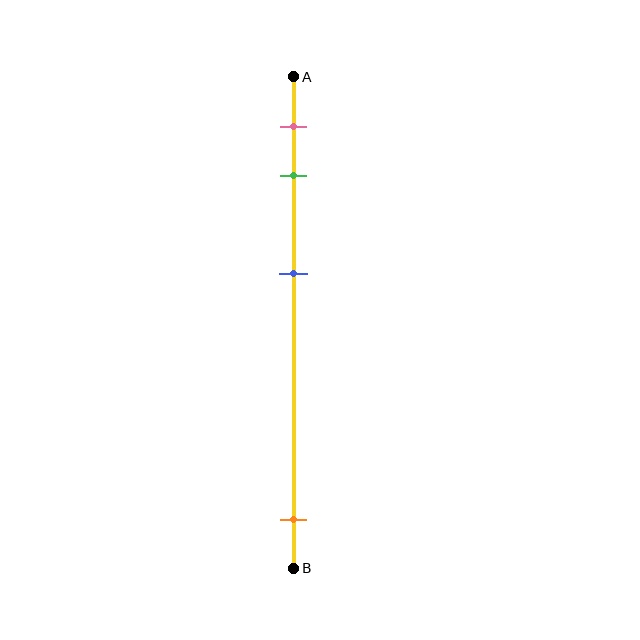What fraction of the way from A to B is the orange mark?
The orange mark is approximately 90% (0.9) of the way from A to B.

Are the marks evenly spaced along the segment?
No, the marks are not evenly spaced.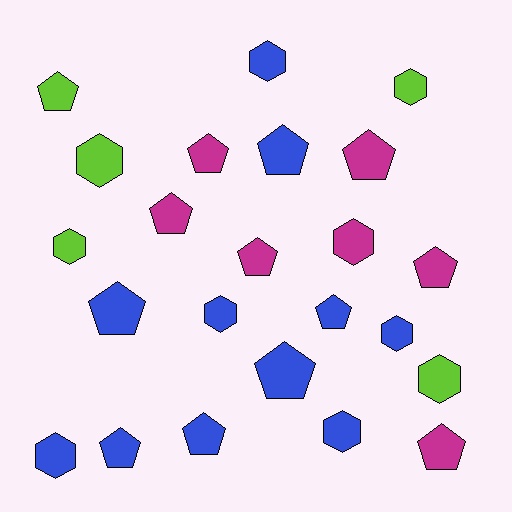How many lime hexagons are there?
There are 4 lime hexagons.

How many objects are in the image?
There are 23 objects.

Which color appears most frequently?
Blue, with 11 objects.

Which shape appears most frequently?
Pentagon, with 13 objects.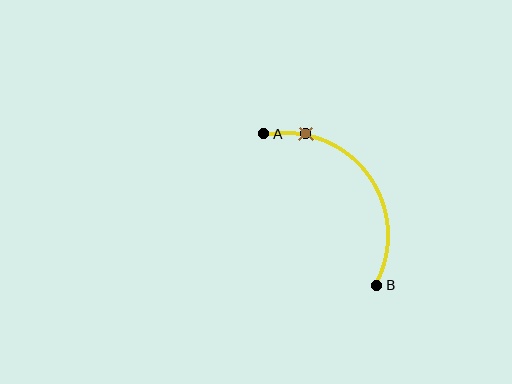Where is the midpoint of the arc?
The arc midpoint is the point on the curve farthest from the straight line joining A and B. It sits above and to the right of that line.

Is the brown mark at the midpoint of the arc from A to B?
No. The brown mark lies on the arc but is closer to endpoint A. The arc midpoint would be at the point on the curve equidistant along the arc from both A and B.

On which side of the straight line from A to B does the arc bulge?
The arc bulges above and to the right of the straight line connecting A and B.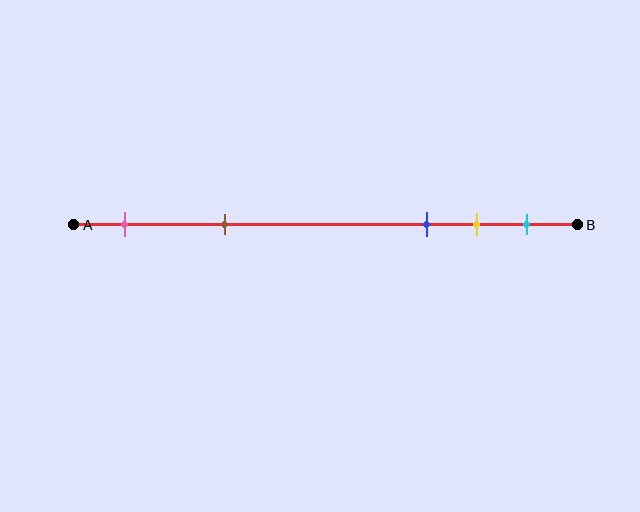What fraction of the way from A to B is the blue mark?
The blue mark is approximately 70% (0.7) of the way from A to B.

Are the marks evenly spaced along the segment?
No, the marks are not evenly spaced.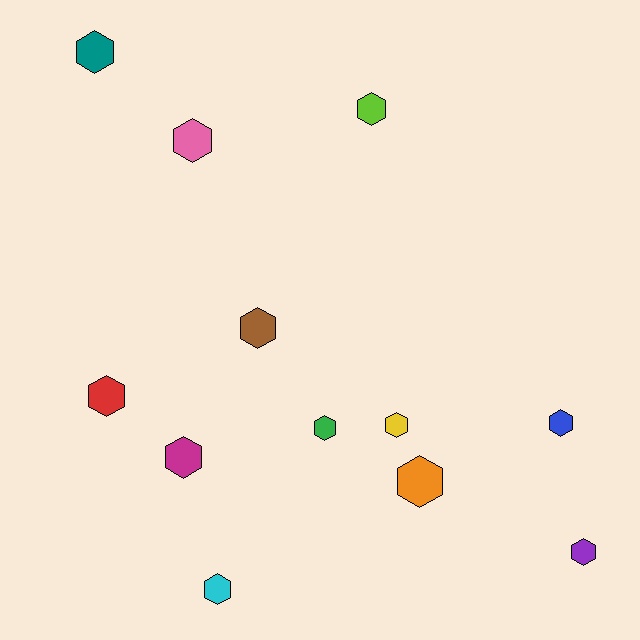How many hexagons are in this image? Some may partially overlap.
There are 12 hexagons.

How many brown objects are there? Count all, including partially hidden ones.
There is 1 brown object.